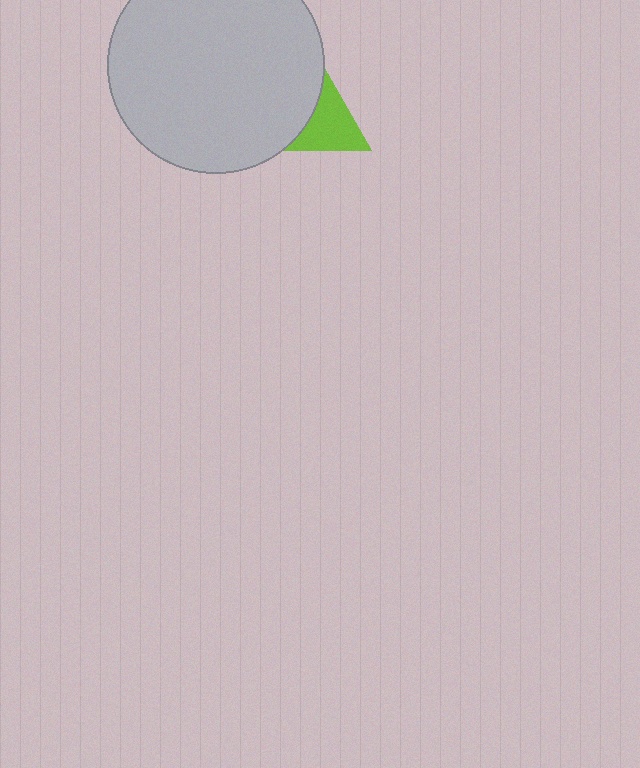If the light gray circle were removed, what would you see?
You would see the complete lime triangle.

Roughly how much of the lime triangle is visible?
About half of it is visible (roughly 54%).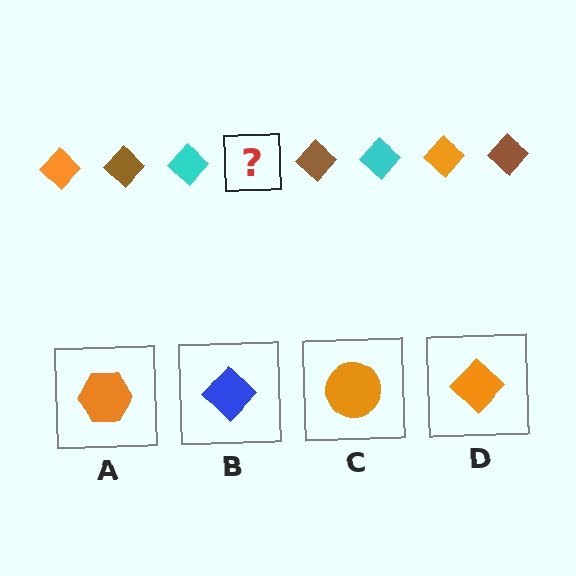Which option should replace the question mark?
Option D.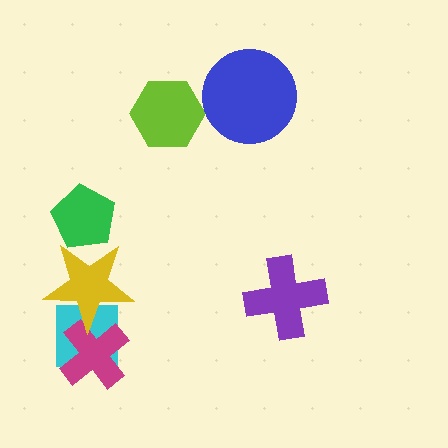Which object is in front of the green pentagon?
The yellow star is in front of the green pentagon.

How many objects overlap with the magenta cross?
2 objects overlap with the magenta cross.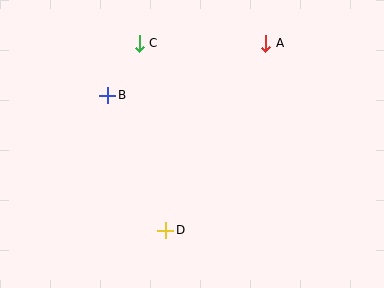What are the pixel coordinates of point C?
Point C is at (139, 43).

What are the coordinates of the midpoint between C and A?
The midpoint between C and A is at (203, 43).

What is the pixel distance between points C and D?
The distance between C and D is 189 pixels.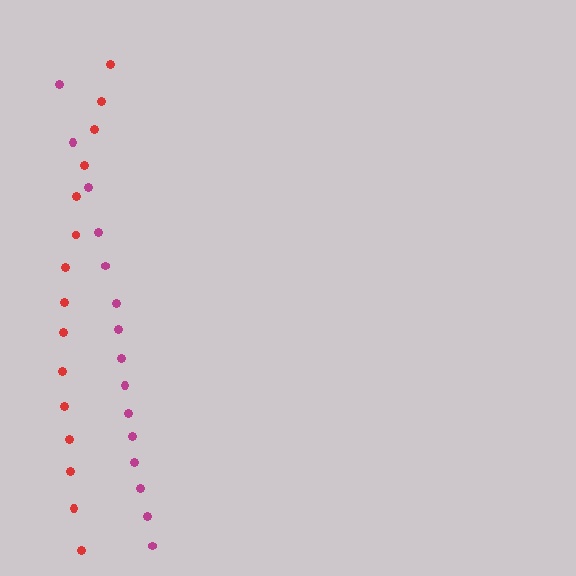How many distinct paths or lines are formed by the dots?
There are 2 distinct paths.